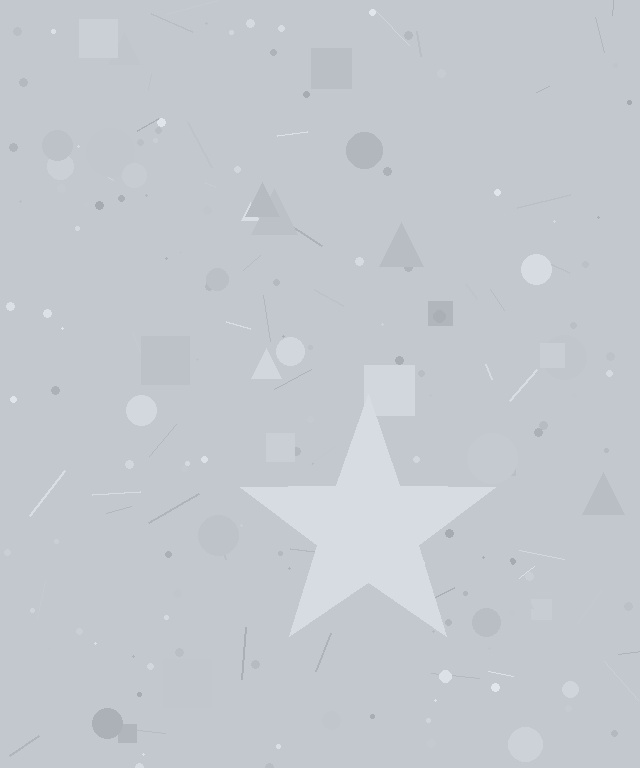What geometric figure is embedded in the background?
A star is embedded in the background.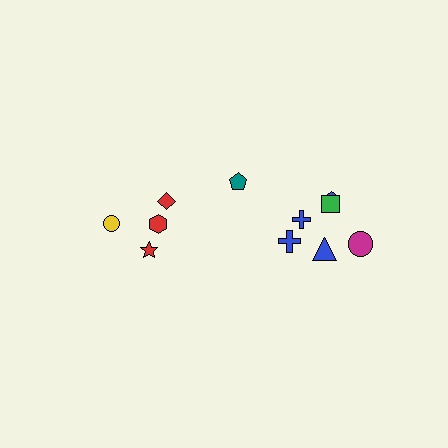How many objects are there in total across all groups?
There are 11 objects.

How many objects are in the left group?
There are 4 objects.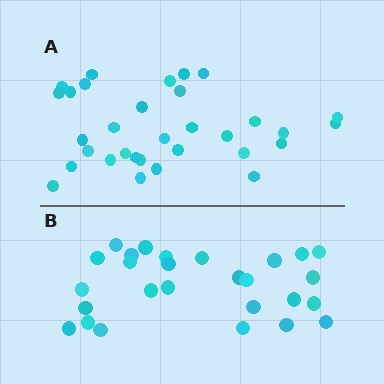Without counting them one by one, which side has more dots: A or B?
Region A (the top region) has more dots.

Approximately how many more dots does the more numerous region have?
Region A has about 5 more dots than region B.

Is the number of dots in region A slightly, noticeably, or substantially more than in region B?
Region A has only slightly more — the two regions are fairly close. The ratio is roughly 1.2 to 1.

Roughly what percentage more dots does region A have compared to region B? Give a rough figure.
About 20% more.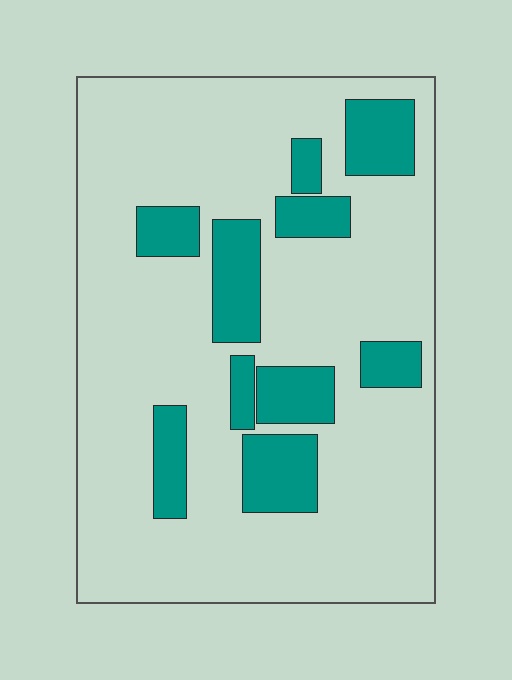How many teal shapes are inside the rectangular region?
10.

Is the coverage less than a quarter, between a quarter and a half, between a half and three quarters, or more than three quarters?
Less than a quarter.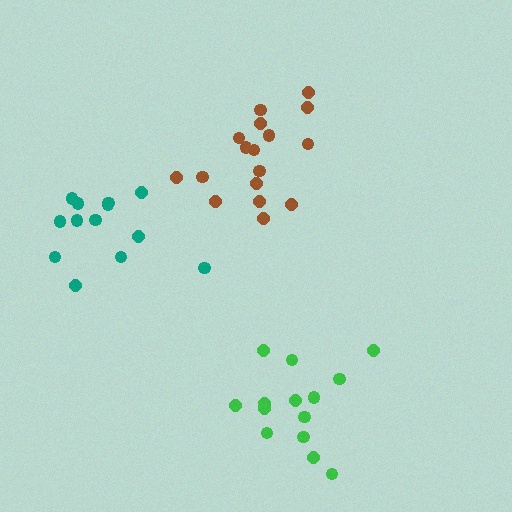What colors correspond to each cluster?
The clusters are colored: green, brown, teal.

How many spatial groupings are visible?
There are 3 spatial groupings.